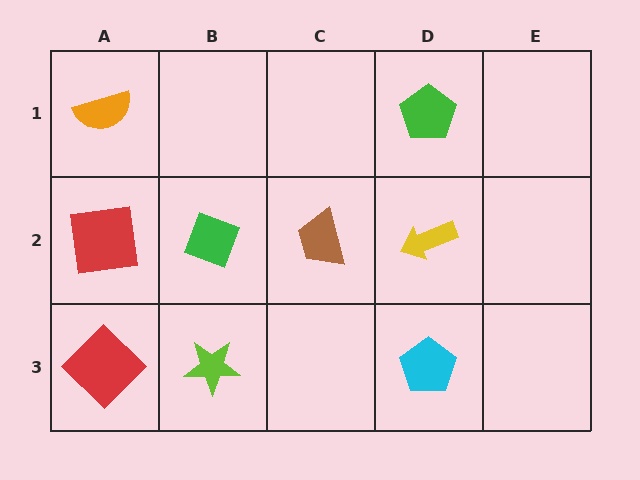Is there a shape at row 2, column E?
No, that cell is empty.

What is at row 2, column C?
A brown trapezoid.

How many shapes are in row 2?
4 shapes.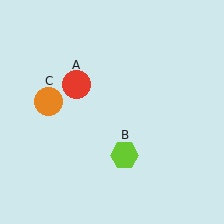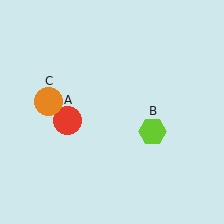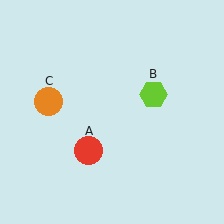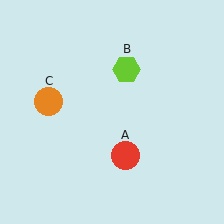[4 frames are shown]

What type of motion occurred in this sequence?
The red circle (object A), lime hexagon (object B) rotated counterclockwise around the center of the scene.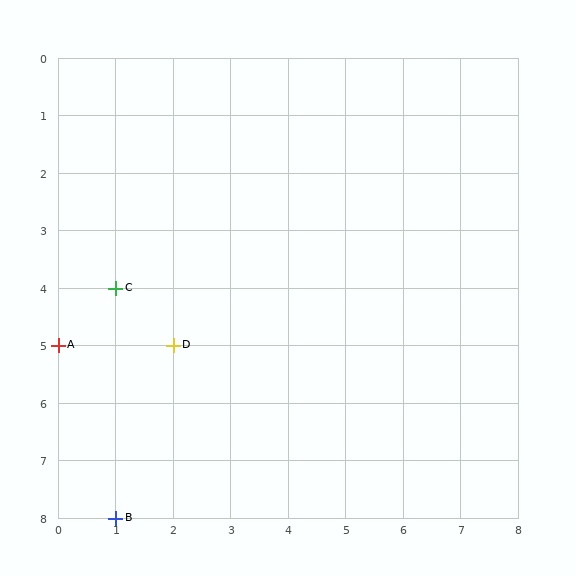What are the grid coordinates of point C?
Point C is at grid coordinates (1, 4).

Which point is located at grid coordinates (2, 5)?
Point D is at (2, 5).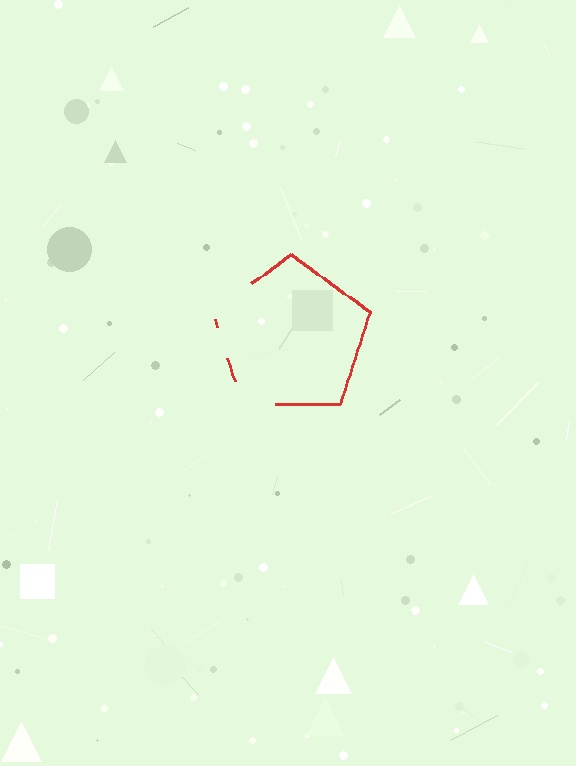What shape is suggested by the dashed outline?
The dashed outline suggests a pentagon.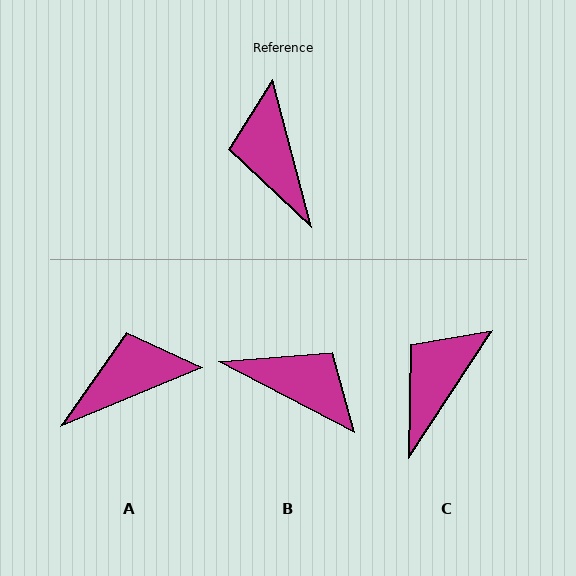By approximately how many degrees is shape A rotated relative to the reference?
Approximately 82 degrees clockwise.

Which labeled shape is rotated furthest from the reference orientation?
B, about 132 degrees away.